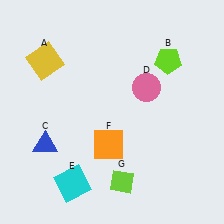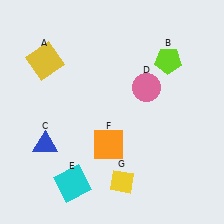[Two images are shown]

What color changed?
The diamond (G) changed from lime in Image 1 to yellow in Image 2.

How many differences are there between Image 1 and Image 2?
There is 1 difference between the two images.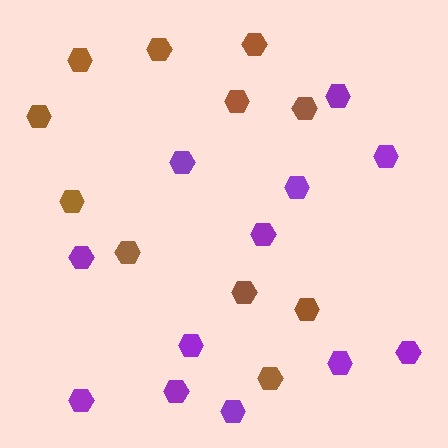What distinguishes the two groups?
There are 2 groups: one group of brown hexagons (11) and one group of purple hexagons (12).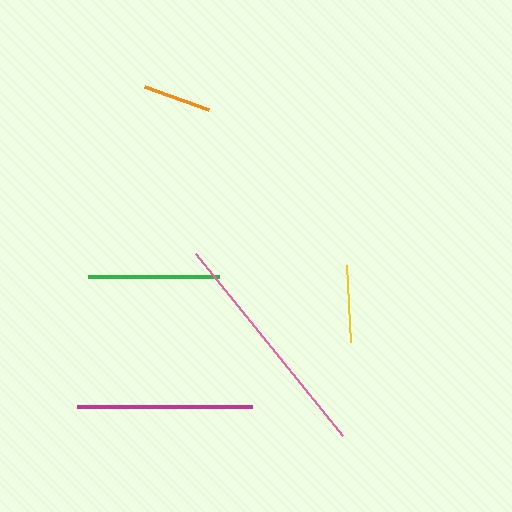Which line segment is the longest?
The pink line is the longest at approximately 234 pixels.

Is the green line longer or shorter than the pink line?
The pink line is longer than the green line.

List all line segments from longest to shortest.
From longest to shortest: pink, magenta, green, yellow, orange.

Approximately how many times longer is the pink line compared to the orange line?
The pink line is approximately 3.5 times the length of the orange line.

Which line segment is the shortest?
The orange line is the shortest at approximately 68 pixels.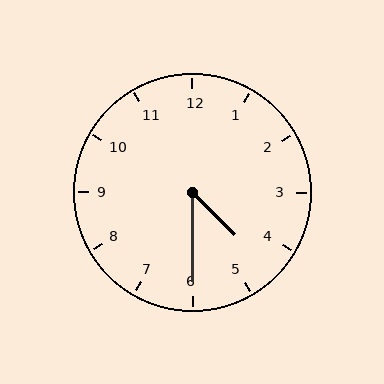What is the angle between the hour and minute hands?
Approximately 45 degrees.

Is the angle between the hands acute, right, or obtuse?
It is acute.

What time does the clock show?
4:30.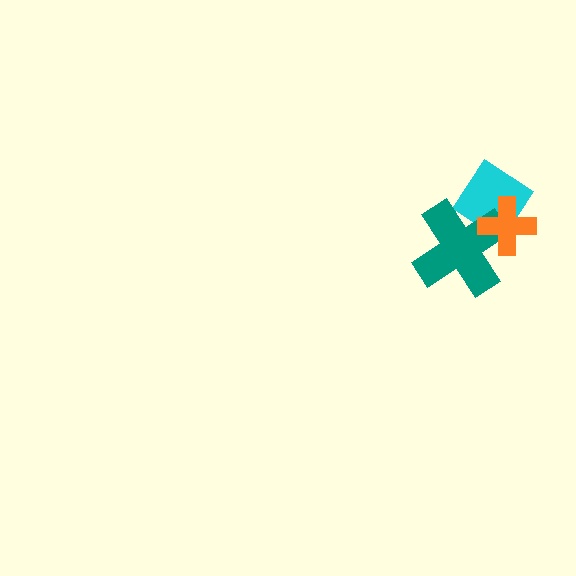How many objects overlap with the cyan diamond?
2 objects overlap with the cyan diamond.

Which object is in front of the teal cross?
The orange cross is in front of the teal cross.